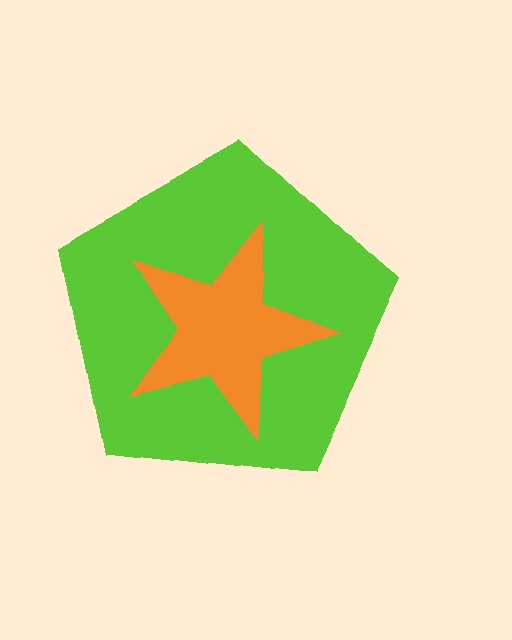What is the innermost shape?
The orange star.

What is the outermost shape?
The lime pentagon.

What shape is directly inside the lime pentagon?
The orange star.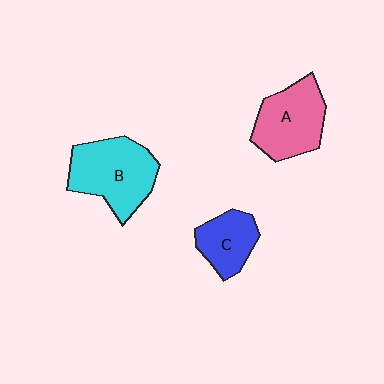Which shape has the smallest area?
Shape C (blue).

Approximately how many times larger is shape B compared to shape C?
Approximately 1.8 times.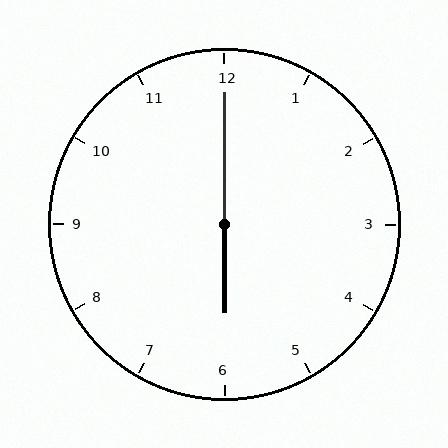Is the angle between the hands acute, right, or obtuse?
It is obtuse.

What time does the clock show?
6:00.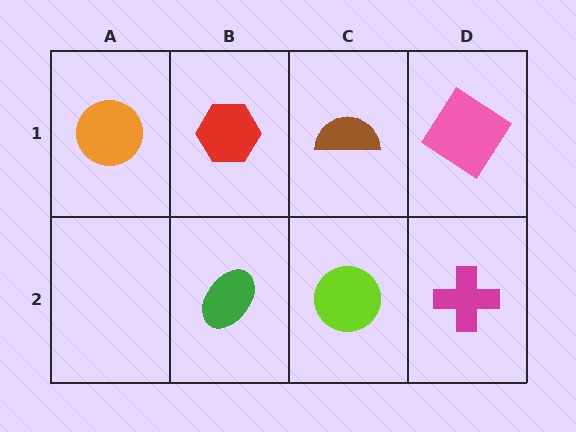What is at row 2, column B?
A green ellipse.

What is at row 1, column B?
A red hexagon.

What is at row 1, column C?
A brown semicircle.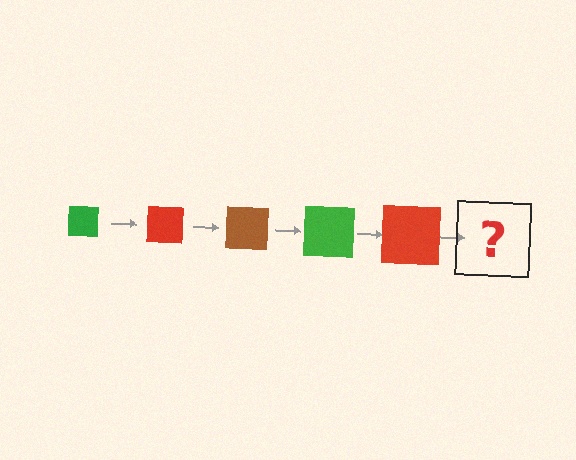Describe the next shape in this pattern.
It should be a brown square, larger than the previous one.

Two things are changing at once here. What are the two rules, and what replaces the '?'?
The two rules are that the square grows larger each step and the color cycles through green, red, and brown. The '?' should be a brown square, larger than the previous one.